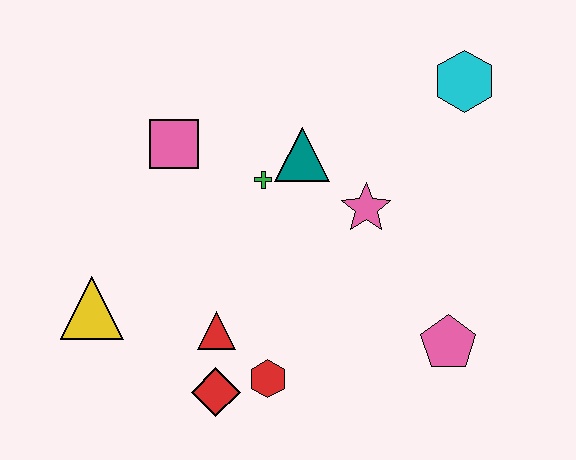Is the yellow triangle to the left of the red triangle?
Yes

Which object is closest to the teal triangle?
The green cross is closest to the teal triangle.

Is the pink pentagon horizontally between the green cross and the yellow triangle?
No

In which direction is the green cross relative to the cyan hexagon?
The green cross is to the left of the cyan hexagon.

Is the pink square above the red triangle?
Yes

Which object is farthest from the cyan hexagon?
The yellow triangle is farthest from the cyan hexagon.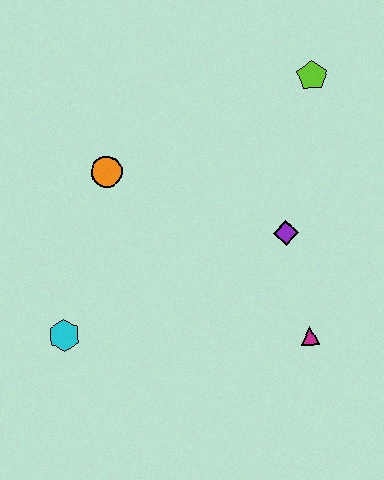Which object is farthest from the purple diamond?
The cyan hexagon is farthest from the purple diamond.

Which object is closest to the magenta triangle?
The purple diamond is closest to the magenta triangle.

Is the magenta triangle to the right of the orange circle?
Yes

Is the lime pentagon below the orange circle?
No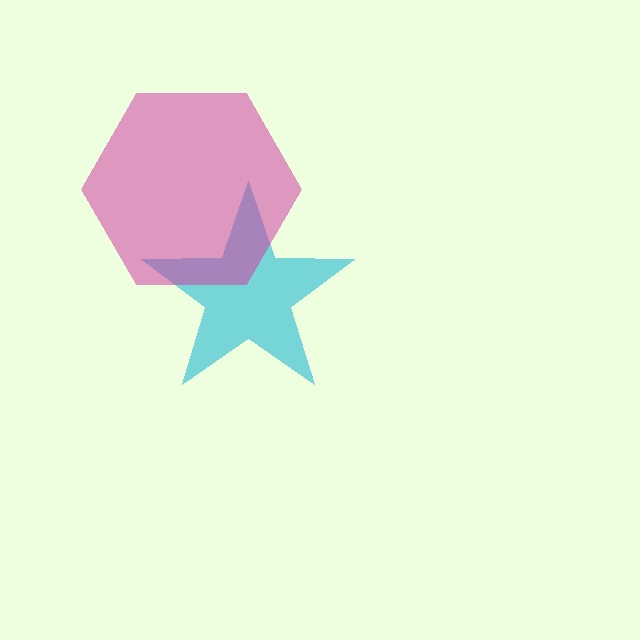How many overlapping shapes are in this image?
There are 2 overlapping shapes in the image.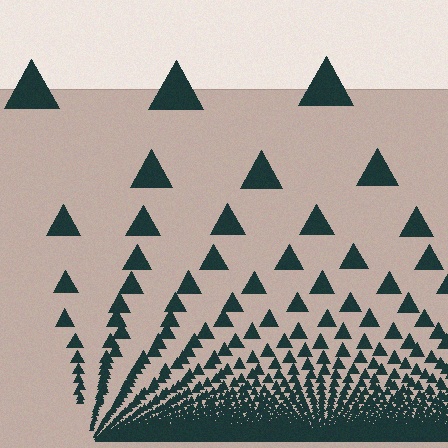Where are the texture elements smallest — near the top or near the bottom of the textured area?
Near the bottom.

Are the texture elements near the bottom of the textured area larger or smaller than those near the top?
Smaller. The gradient is inverted — elements near the bottom are smaller and denser.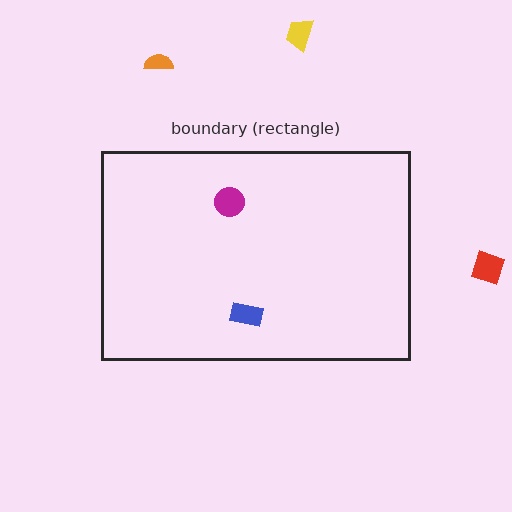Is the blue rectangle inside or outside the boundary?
Inside.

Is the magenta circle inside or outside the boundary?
Inside.